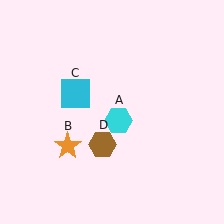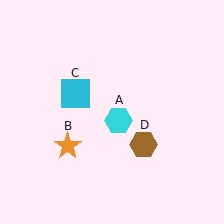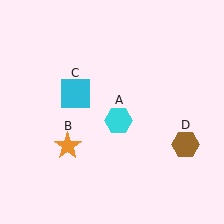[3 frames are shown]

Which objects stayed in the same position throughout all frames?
Cyan hexagon (object A) and orange star (object B) and cyan square (object C) remained stationary.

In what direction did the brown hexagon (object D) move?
The brown hexagon (object D) moved right.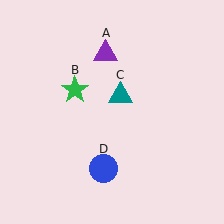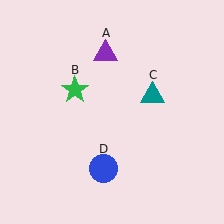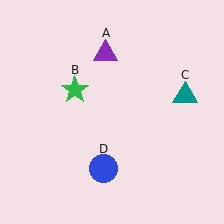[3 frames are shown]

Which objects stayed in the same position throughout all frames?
Purple triangle (object A) and green star (object B) and blue circle (object D) remained stationary.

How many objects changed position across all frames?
1 object changed position: teal triangle (object C).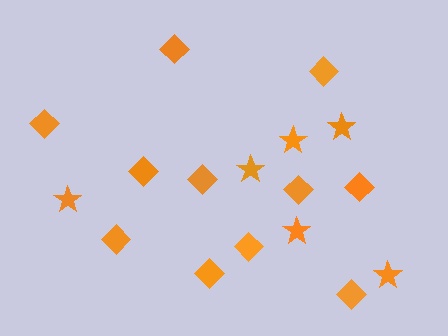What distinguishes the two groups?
There are 2 groups: one group of stars (6) and one group of diamonds (11).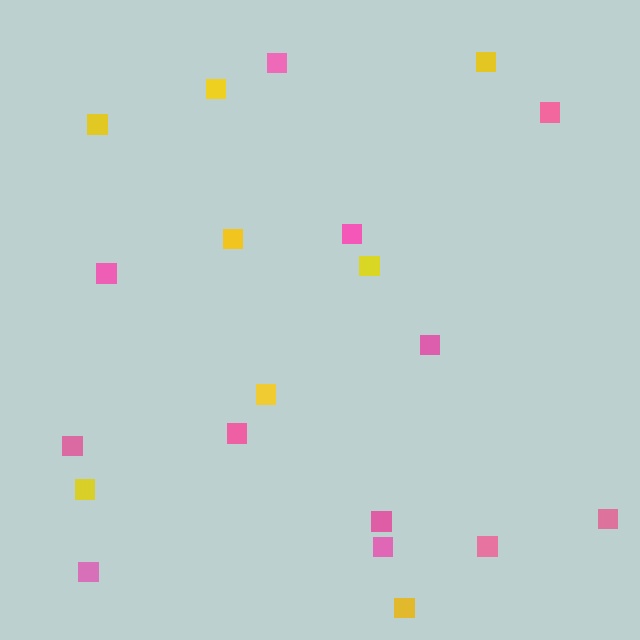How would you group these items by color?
There are 2 groups: one group of yellow squares (8) and one group of pink squares (12).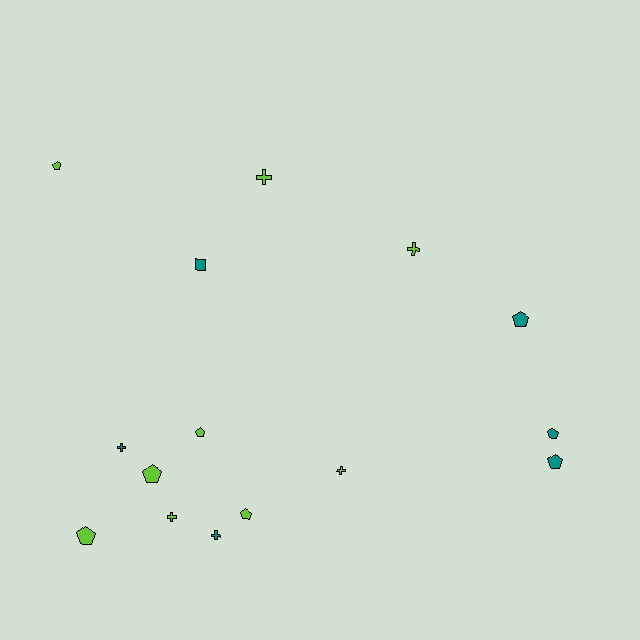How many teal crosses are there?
There are 2 teal crosses.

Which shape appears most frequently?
Pentagon, with 8 objects.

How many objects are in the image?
There are 15 objects.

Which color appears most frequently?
Lime, with 9 objects.